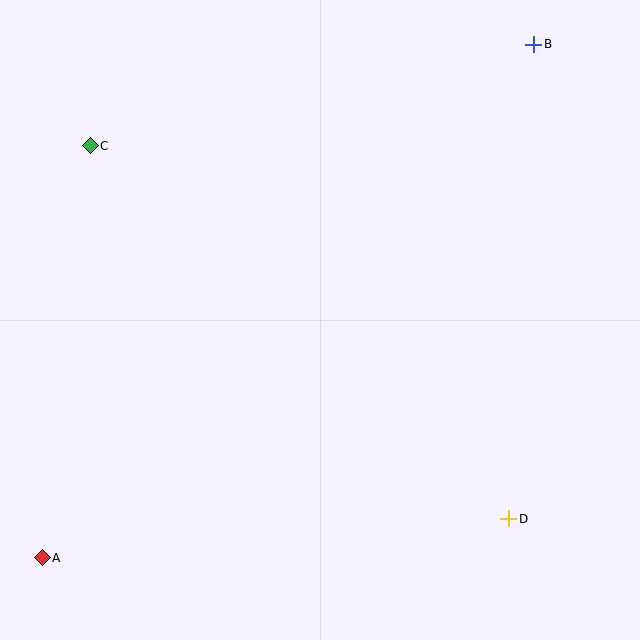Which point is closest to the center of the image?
Point D at (509, 519) is closest to the center.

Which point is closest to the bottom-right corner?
Point D is closest to the bottom-right corner.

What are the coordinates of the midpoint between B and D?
The midpoint between B and D is at (521, 281).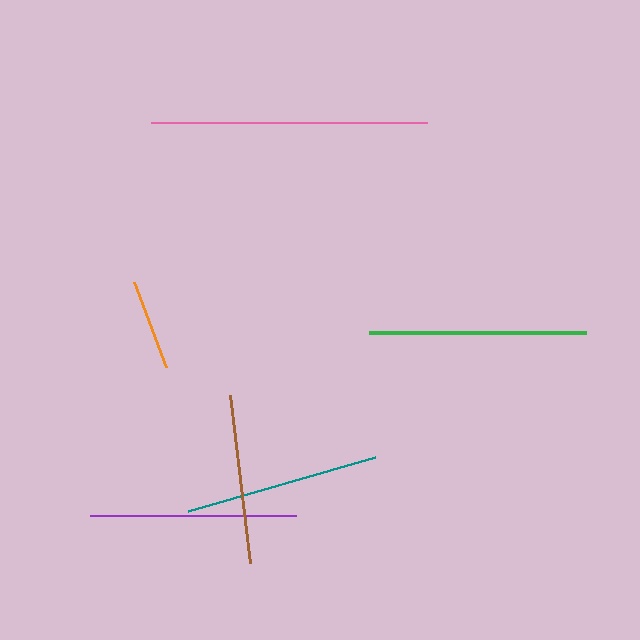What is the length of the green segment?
The green segment is approximately 217 pixels long.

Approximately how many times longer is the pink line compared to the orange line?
The pink line is approximately 3.0 times the length of the orange line.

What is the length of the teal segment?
The teal segment is approximately 194 pixels long.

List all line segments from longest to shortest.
From longest to shortest: pink, green, purple, teal, brown, orange.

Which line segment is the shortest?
The orange line is the shortest at approximately 91 pixels.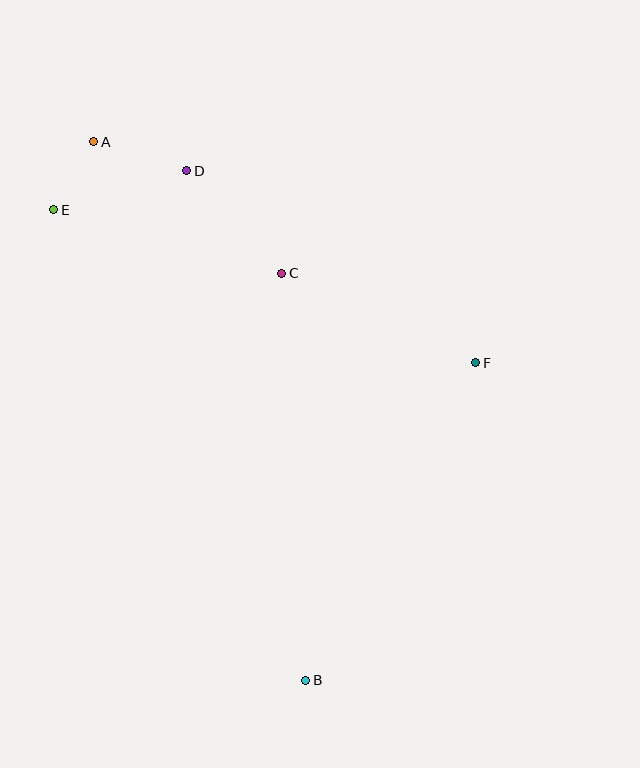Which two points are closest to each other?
Points A and E are closest to each other.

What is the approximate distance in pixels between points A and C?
The distance between A and C is approximately 230 pixels.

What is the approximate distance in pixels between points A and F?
The distance between A and F is approximately 441 pixels.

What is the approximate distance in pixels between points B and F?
The distance between B and F is approximately 360 pixels.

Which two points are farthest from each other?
Points A and B are farthest from each other.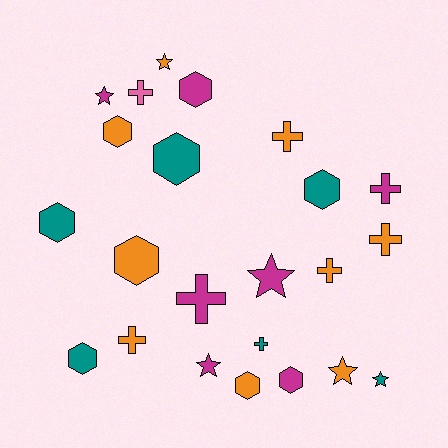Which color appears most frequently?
Orange, with 9 objects.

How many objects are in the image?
There are 23 objects.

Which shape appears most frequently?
Hexagon, with 9 objects.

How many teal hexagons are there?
There are 4 teal hexagons.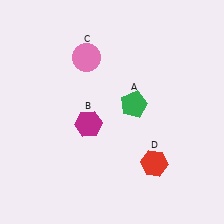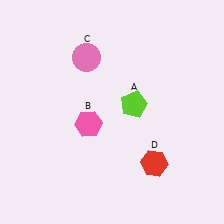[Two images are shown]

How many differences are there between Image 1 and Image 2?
There are 2 differences between the two images.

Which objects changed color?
A changed from green to lime. B changed from magenta to pink.